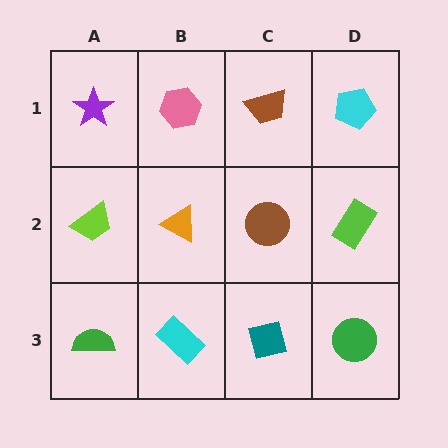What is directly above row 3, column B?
An orange triangle.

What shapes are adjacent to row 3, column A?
A lime trapezoid (row 2, column A), a cyan rectangle (row 3, column B).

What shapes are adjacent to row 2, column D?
A cyan pentagon (row 1, column D), a green circle (row 3, column D), a brown circle (row 2, column C).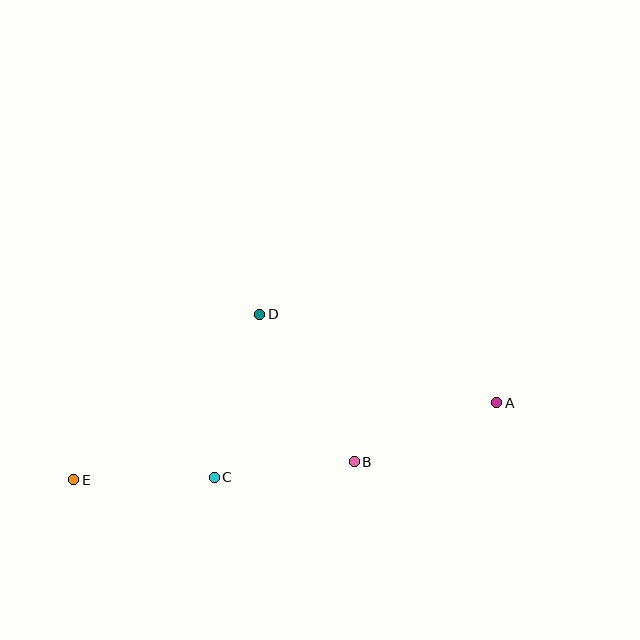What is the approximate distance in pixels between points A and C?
The distance between A and C is approximately 292 pixels.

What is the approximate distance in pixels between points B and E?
The distance between B and E is approximately 281 pixels.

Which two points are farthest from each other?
Points A and E are farthest from each other.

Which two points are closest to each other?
Points C and E are closest to each other.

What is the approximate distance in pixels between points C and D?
The distance between C and D is approximately 169 pixels.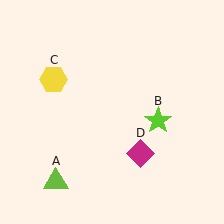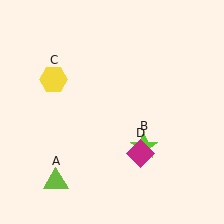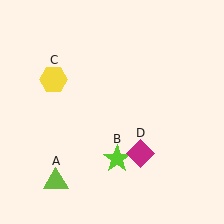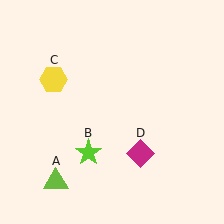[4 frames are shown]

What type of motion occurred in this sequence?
The lime star (object B) rotated clockwise around the center of the scene.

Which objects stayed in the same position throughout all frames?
Lime triangle (object A) and yellow hexagon (object C) and magenta diamond (object D) remained stationary.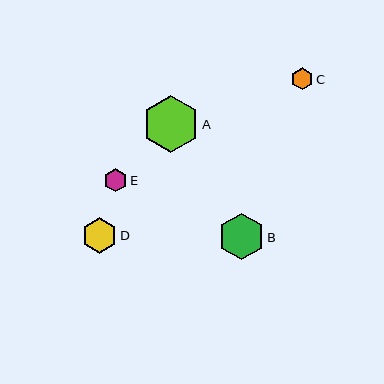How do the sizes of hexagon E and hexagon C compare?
Hexagon E and hexagon C are approximately the same size.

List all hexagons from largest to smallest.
From largest to smallest: A, B, D, E, C.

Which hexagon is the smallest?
Hexagon C is the smallest with a size of approximately 22 pixels.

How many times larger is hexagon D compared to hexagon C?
Hexagon D is approximately 1.6 times the size of hexagon C.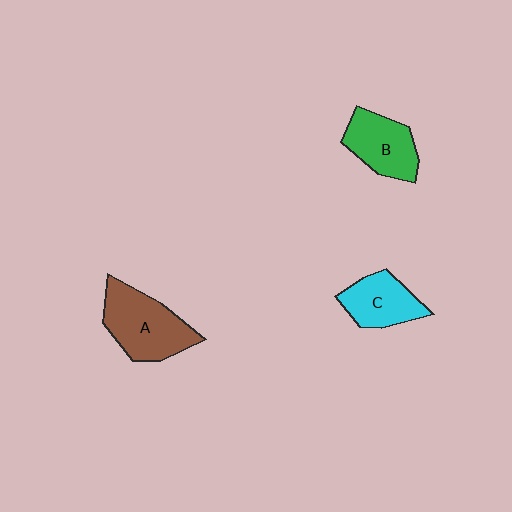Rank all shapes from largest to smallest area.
From largest to smallest: A (brown), B (green), C (cyan).